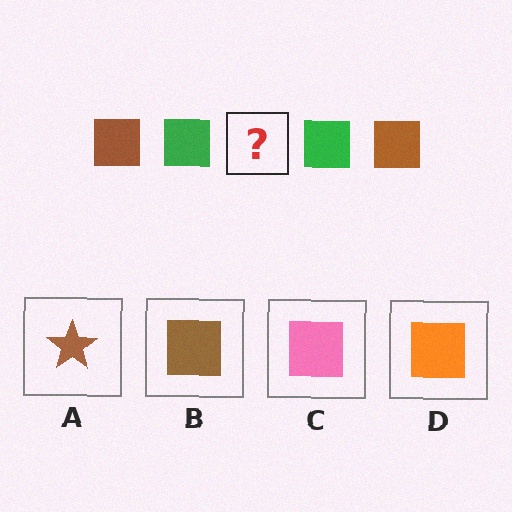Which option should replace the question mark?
Option B.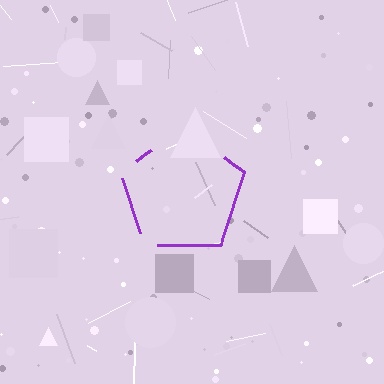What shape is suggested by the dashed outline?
The dashed outline suggests a pentagon.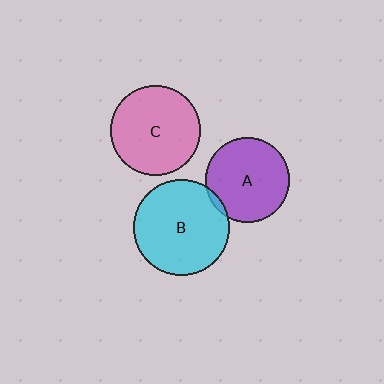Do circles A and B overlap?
Yes.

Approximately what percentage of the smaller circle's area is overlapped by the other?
Approximately 5%.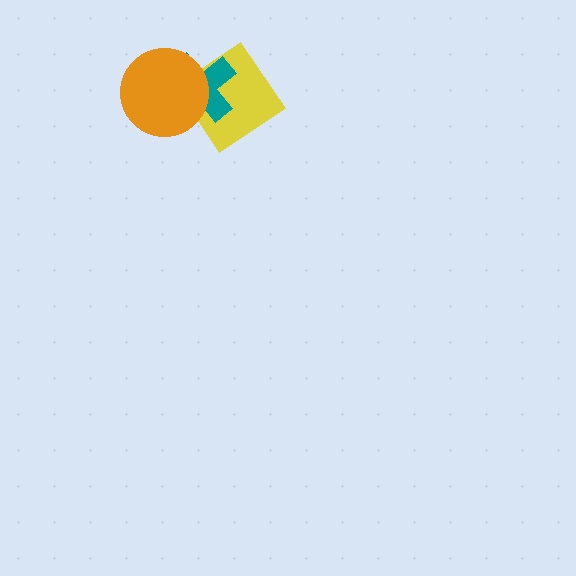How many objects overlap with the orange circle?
2 objects overlap with the orange circle.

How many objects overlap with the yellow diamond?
2 objects overlap with the yellow diamond.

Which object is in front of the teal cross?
The orange circle is in front of the teal cross.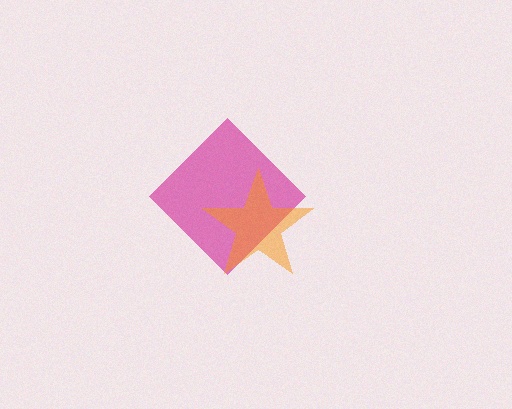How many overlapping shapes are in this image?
There are 2 overlapping shapes in the image.